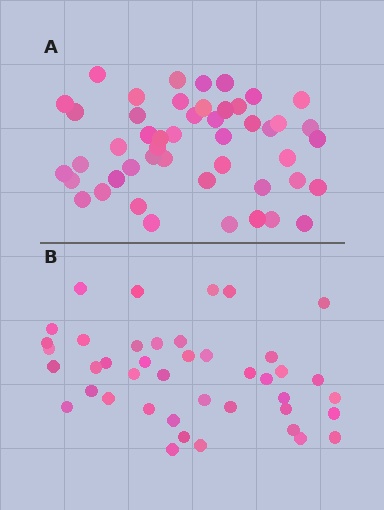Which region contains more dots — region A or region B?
Region A (the top region) has more dots.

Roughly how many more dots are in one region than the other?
Region A has about 6 more dots than region B.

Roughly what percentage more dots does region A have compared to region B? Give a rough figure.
About 15% more.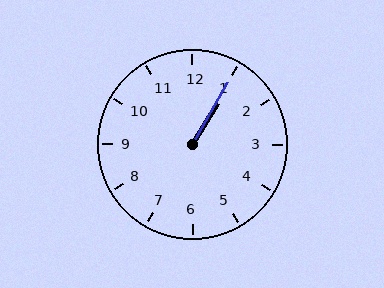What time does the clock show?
1:05.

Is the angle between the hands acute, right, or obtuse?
It is acute.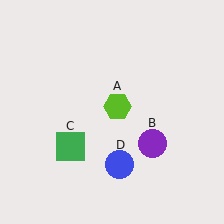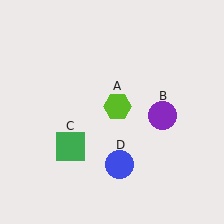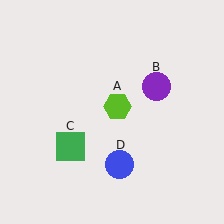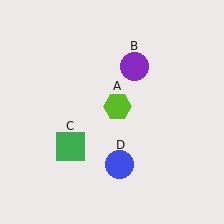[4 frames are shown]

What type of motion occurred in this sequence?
The purple circle (object B) rotated counterclockwise around the center of the scene.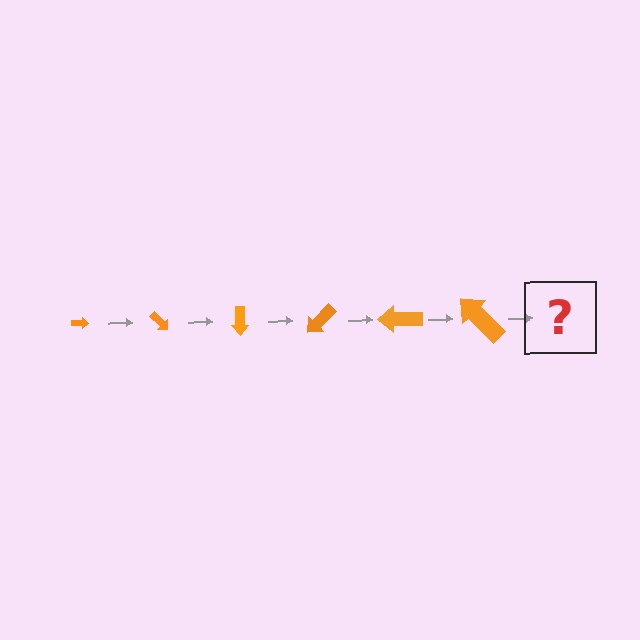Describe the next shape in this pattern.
It should be an arrow, larger than the previous one and rotated 270 degrees from the start.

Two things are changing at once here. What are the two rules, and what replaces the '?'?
The two rules are that the arrow grows larger each step and it rotates 45 degrees each step. The '?' should be an arrow, larger than the previous one and rotated 270 degrees from the start.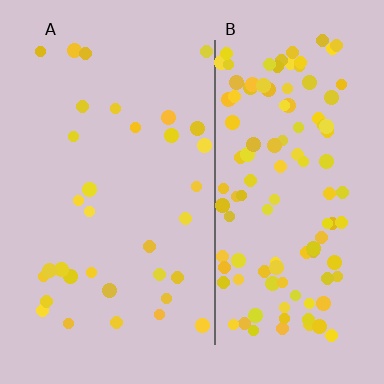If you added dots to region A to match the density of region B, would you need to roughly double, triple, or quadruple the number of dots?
Approximately quadruple.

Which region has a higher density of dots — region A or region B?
B (the right).